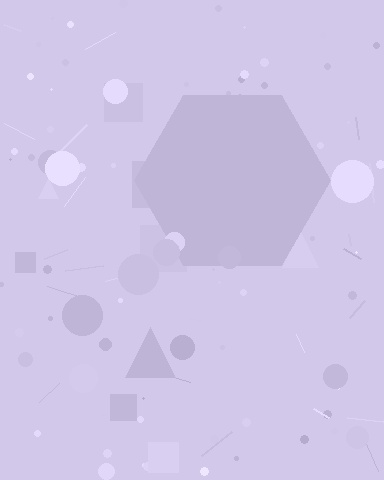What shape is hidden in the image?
A hexagon is hidden in the image.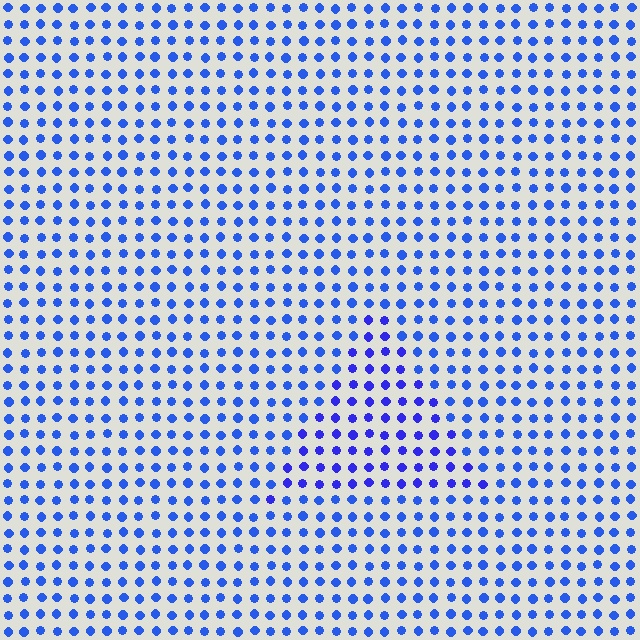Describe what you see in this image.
The image is filled with small blue elements in a uniform arrangement. A triangle-shaped region is visible where the elements are tinted to a slightly different hue, forming a subtle color boundary.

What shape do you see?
I see a triangle.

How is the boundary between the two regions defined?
The boundary is defined purely by a slight shift in hue (about 19 degrees). Spacing, size, and orientation are identical on both sides.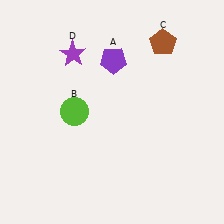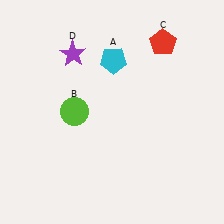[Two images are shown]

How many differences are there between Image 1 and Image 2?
There are 2 differences between the two images.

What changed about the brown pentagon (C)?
In Image 1, C is brown. In Image 2, it changed to red.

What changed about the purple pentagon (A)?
In Image 1, A is purple. In Image 2, it changed to cyan.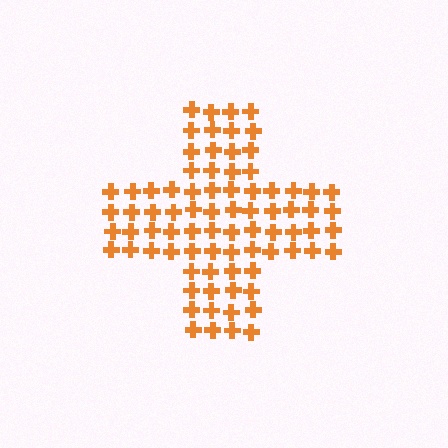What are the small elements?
The small elements are crosses.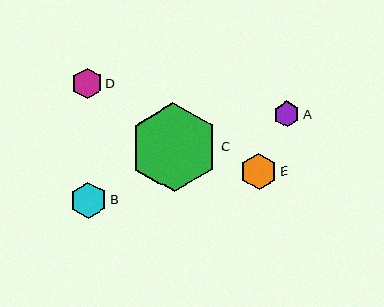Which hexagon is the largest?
Hexagon C is the largest with a size of approximately 89 pixels.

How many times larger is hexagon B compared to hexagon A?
Hexagon B is approximately 1.4 times the size of hexagon A.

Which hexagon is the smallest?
Hexagon A is the smallest with a size of approximately 26 pixels.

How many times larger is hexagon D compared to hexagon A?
Hexagon D is approximately 1.2 times the size of hexagon A.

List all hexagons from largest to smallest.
From largest to smallest: C, B, E, D, A.